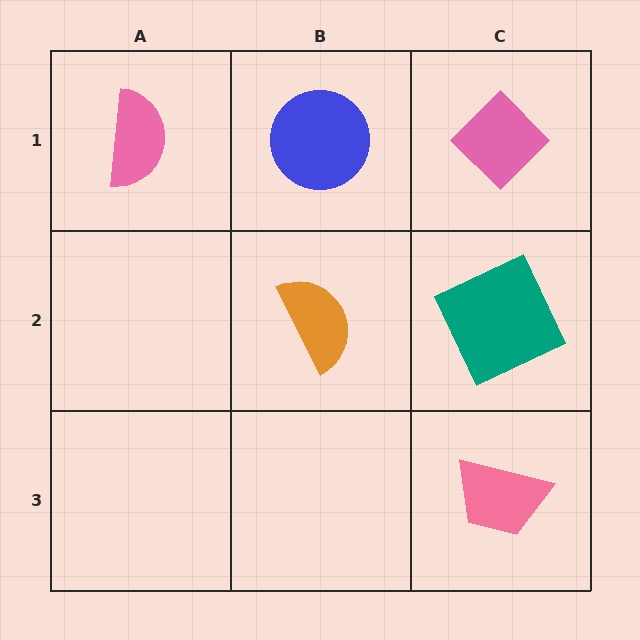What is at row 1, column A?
A pink semicircle.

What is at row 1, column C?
A pink diamond.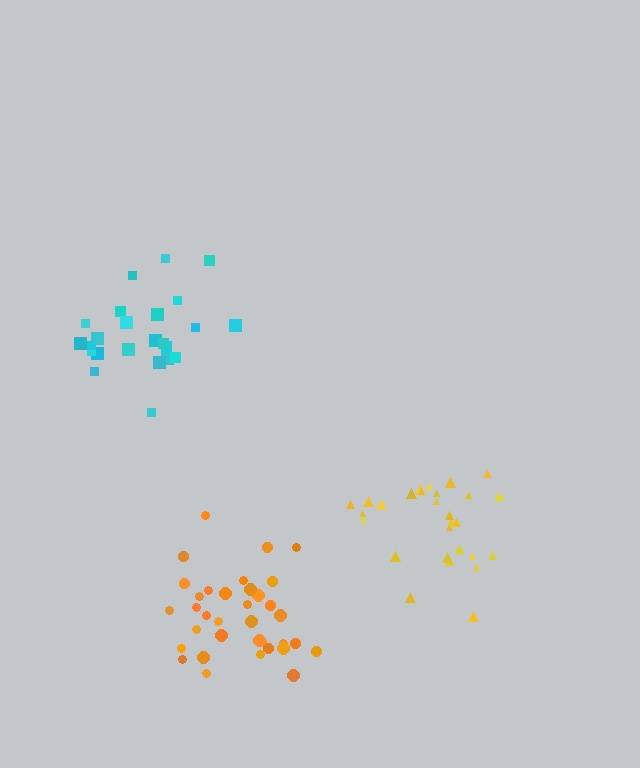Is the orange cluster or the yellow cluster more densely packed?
Orange.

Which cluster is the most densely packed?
Orange.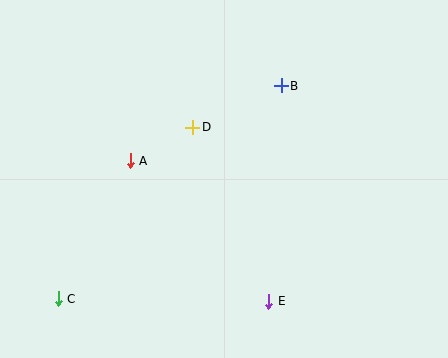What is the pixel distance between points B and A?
The distance between B and A is 168 pixels.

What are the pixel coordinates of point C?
Point C is at (58, 299).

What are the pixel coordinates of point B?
Point B is at (281, 86).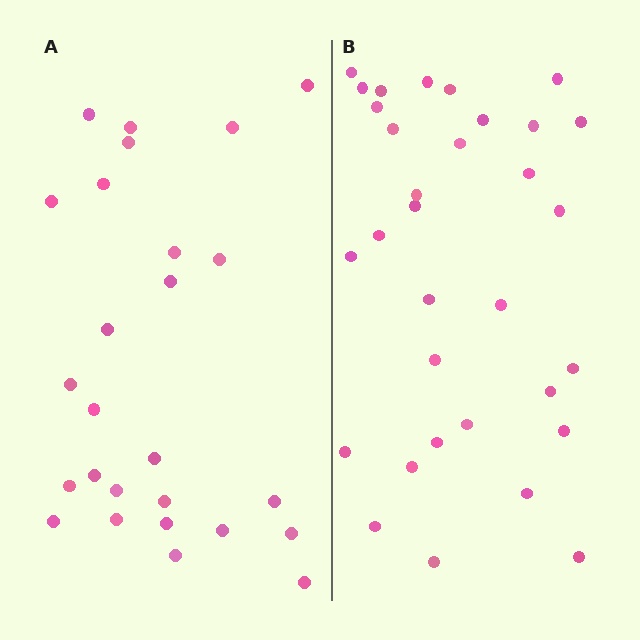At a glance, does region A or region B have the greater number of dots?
Region B (the right region) has more dots.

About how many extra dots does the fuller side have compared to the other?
Region B has about 6 more dots than region A.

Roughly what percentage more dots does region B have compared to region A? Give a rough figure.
About 25% more.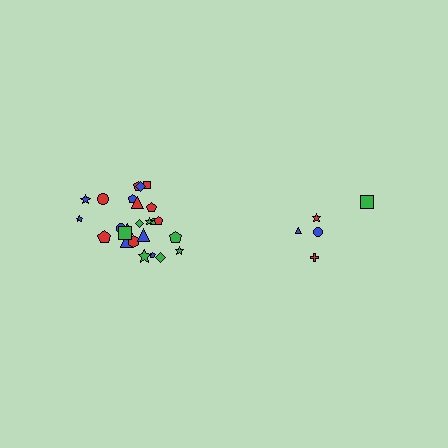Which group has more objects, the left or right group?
The left group.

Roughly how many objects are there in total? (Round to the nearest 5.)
Roughly 30 objects in total.